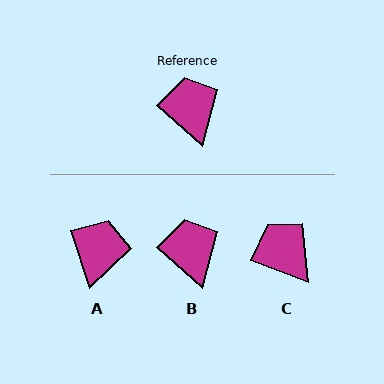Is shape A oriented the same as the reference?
No, it is off by about 31 degrees.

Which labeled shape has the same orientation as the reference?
B.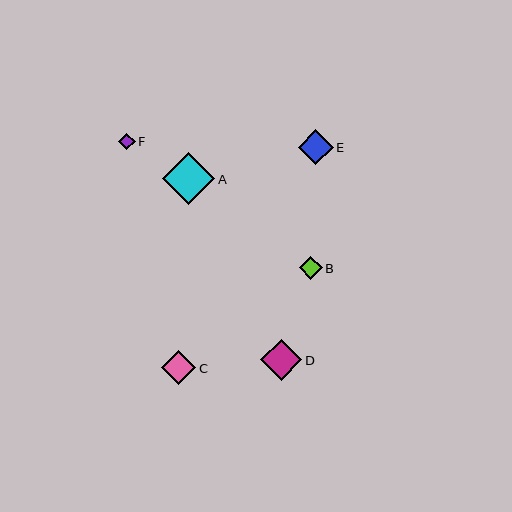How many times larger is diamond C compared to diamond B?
Diamond C is approximately 1.5 times the size of diamond B.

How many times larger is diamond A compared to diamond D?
Diamond A is approximately 1.3 times the size of diamond D.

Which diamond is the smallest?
Diamond F is the smallest with a size of approximately 17 pixels.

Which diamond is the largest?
Diamond A is the largest with a size of approximately 52 pixels.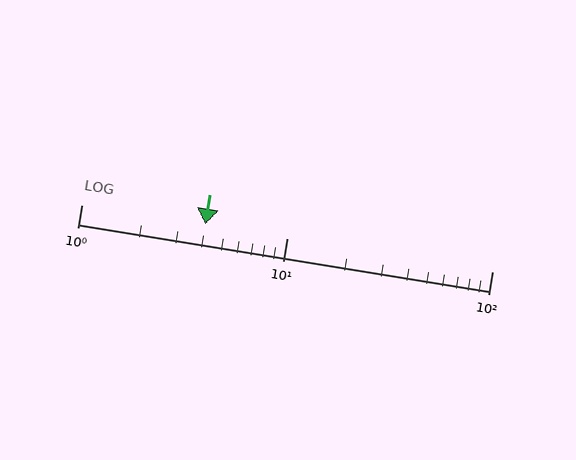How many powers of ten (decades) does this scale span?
The scale spans 2 decades, from 1 to 100.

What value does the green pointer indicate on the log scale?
The pointer indicates approximately 4.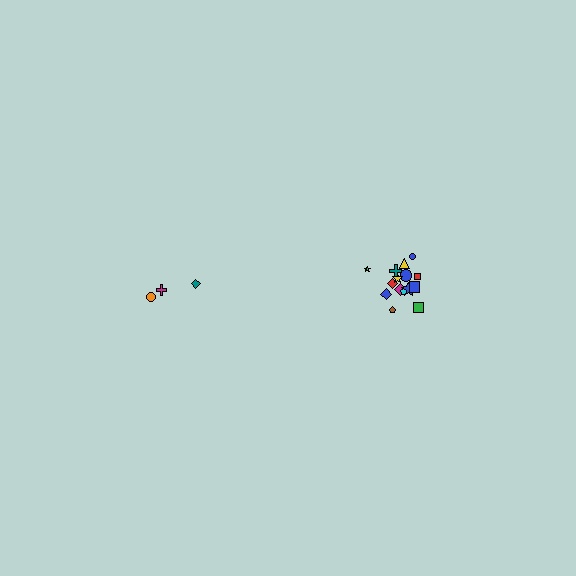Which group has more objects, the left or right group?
The right group.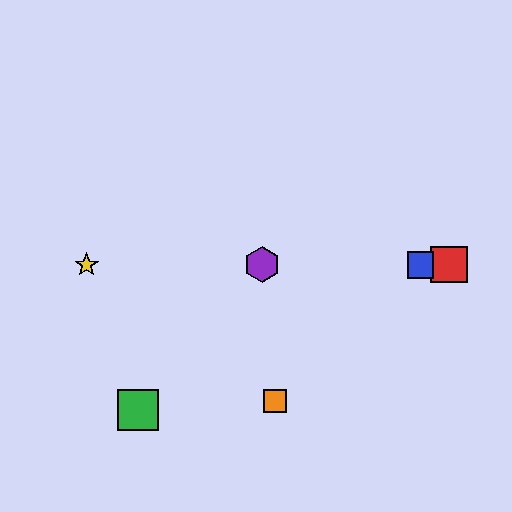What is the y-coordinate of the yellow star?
The yellow star is at y≈265.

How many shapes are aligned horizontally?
4 shapes (the red square, the blue square, the yellow star, the purple hexagon) are aligned horizontally.